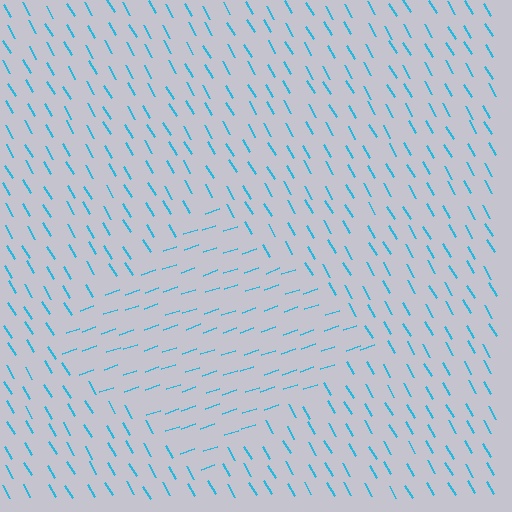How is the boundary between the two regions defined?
The boundary is defined purely by a change in line orientation (approximately 78 degrees difference). All lines are the same color and thickness.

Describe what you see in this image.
The image is filled with small cyan line segments. A diamond region in the image has lines oriented differently from the surrounding lines, creating a visible texture boundary.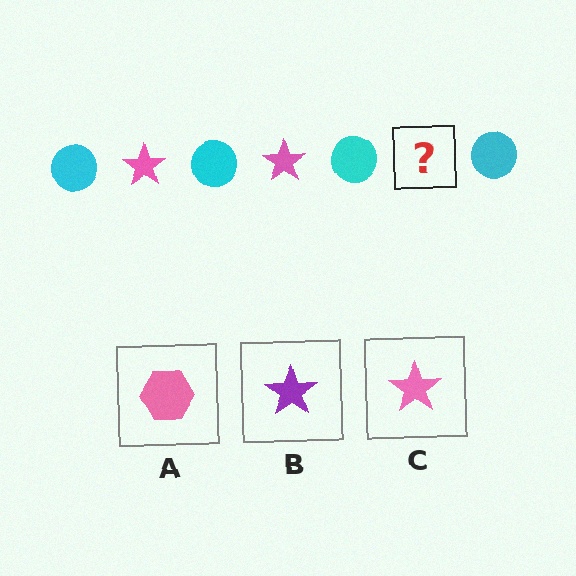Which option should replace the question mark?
Option C.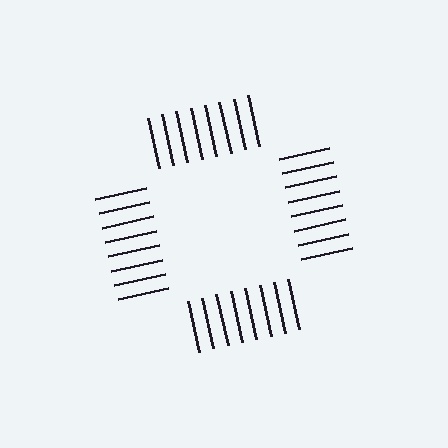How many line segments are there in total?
32 — 8 along each of the 4 edges.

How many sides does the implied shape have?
4 sides — the line-ends trace a square.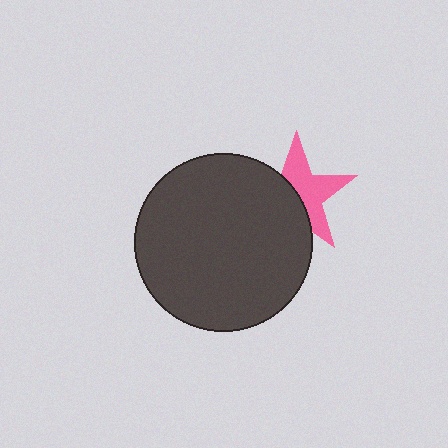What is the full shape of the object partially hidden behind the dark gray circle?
The partially hidden object is a pink star.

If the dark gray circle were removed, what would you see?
You would see the complete pink star.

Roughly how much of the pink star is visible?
About half of it is visible (roughly 53%).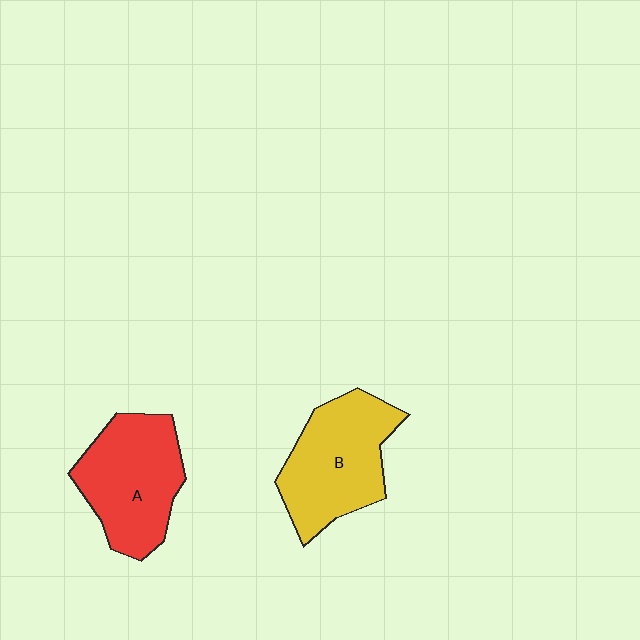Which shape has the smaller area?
Shape A (red).